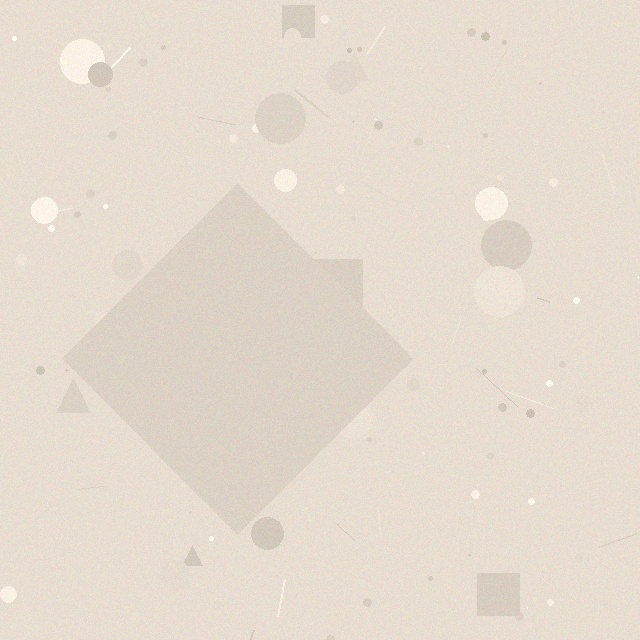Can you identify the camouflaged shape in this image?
The camouflaged shape is a diamond.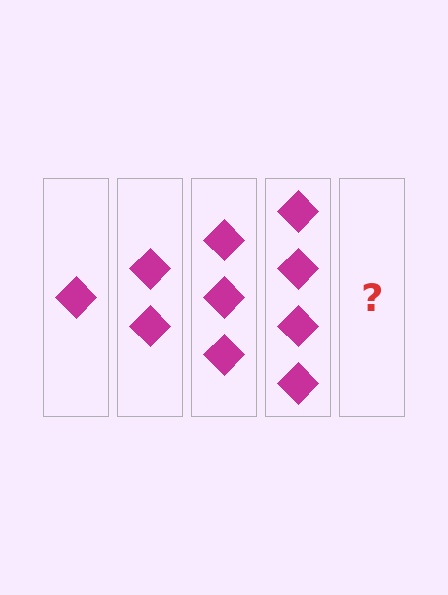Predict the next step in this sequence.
The next step is 5 diamonds.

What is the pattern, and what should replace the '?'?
The pattern is that each step adds one more diamond. The '?' should be 5 diamonds.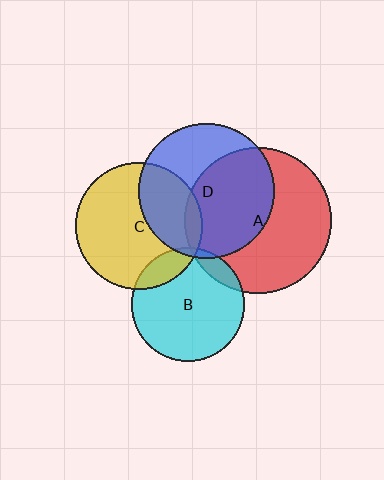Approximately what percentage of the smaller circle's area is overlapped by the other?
Approximately 5%.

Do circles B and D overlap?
Yes.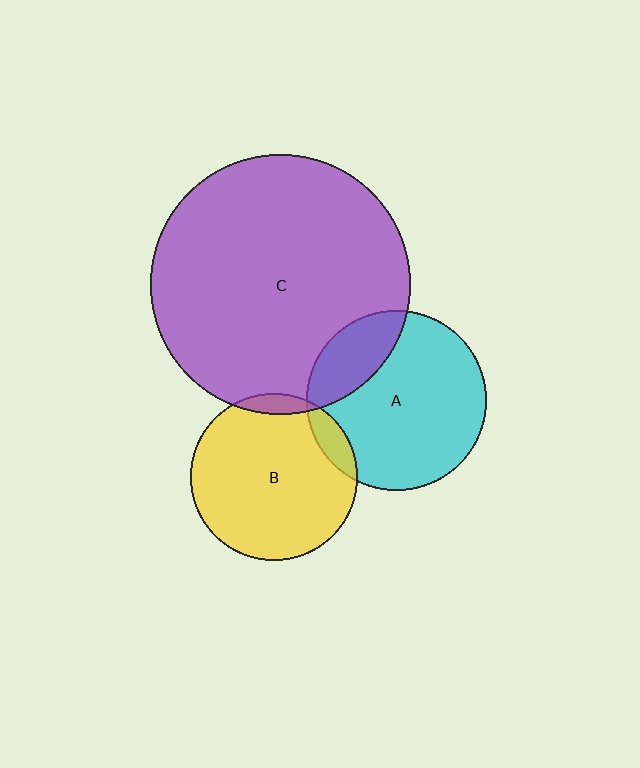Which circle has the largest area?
Circle C (purple).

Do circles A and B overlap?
Yes.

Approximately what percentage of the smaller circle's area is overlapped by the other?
Approximately 10%.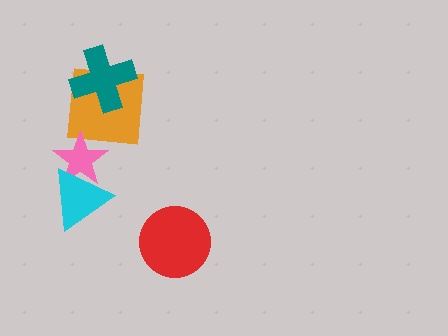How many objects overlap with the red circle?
0 objects overlap with the red circle.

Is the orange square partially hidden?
Yes, it is partially covered by another shape.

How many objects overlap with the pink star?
2 objects overlap with the pink star.